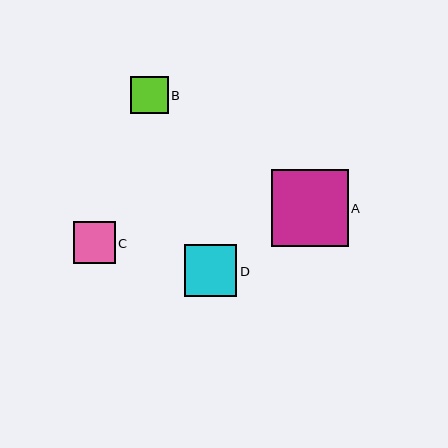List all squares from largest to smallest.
From largest to smallest: A, D, C, B.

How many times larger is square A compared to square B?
Square A is approximately 2.1 times the size of square B.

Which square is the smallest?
Square B is the smallest with a size of approximately 37 pixels.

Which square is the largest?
Square A is the largest with a size of approximately 77 pixels.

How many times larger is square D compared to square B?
Square D is approximately 1.4 times the size of square B.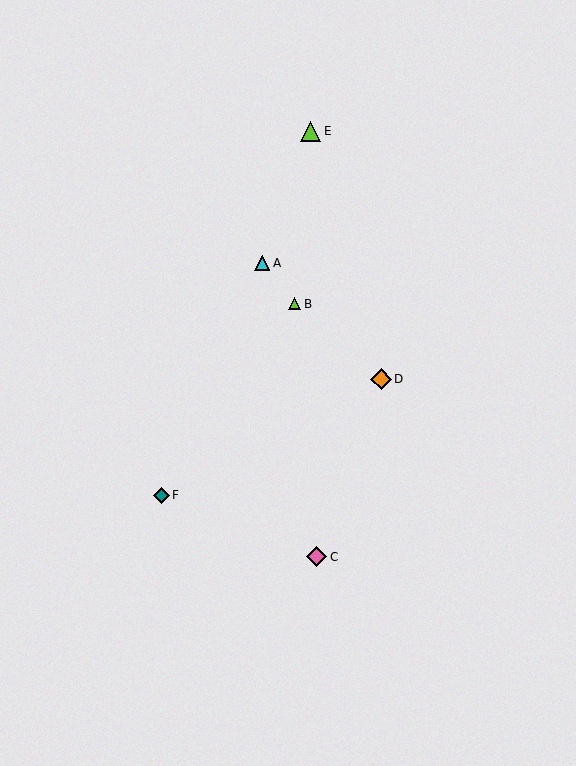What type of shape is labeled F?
Shape F is a teal diamond.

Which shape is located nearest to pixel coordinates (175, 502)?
The teal diamond (labeled F) at (162, 495) is nearest to that location.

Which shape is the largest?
The orange diamond (labeled D) is the largest.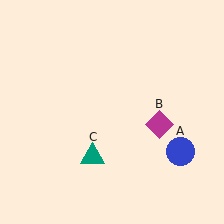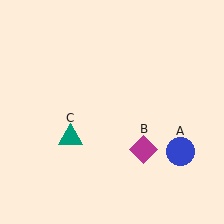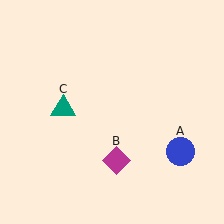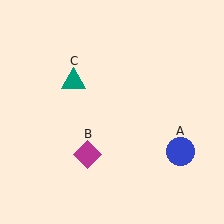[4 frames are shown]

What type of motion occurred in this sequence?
The magenta diamond (object B), teal triangle (object C) rotated clockwise around the center of the scene.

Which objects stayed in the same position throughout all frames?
Blue circle (object A) remained stationary.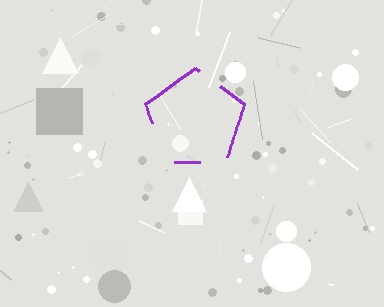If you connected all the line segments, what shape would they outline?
They would outline a pentagon.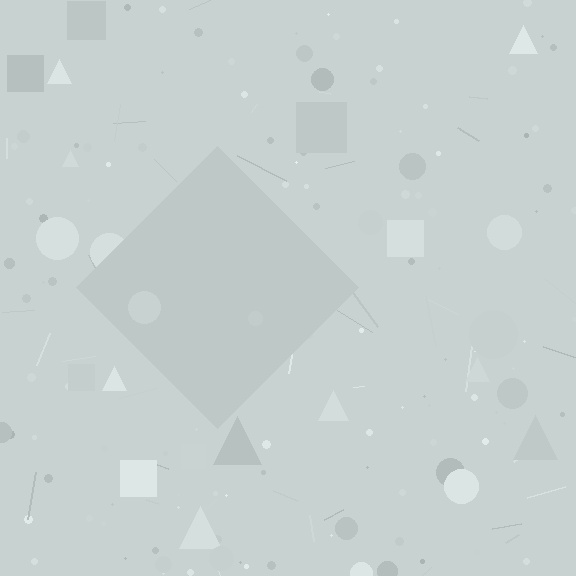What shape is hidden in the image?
A diamond is hidden in the image.